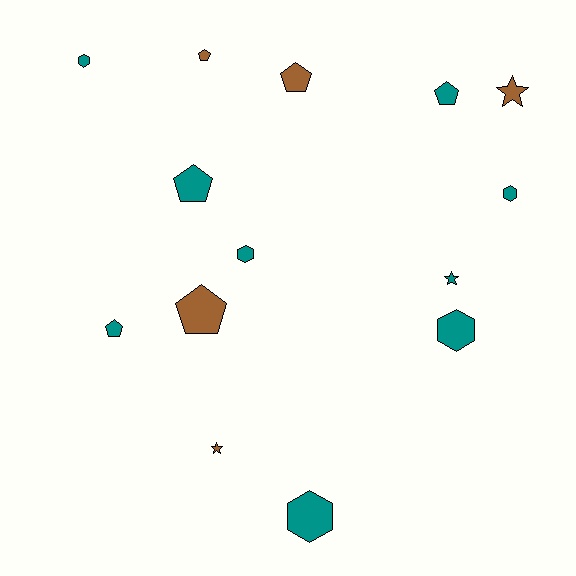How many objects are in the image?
There are 14 objects.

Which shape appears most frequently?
Pentagon, with 6 objects.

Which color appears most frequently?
Teal, with 9 objects.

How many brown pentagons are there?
There are 3 brown pentagons.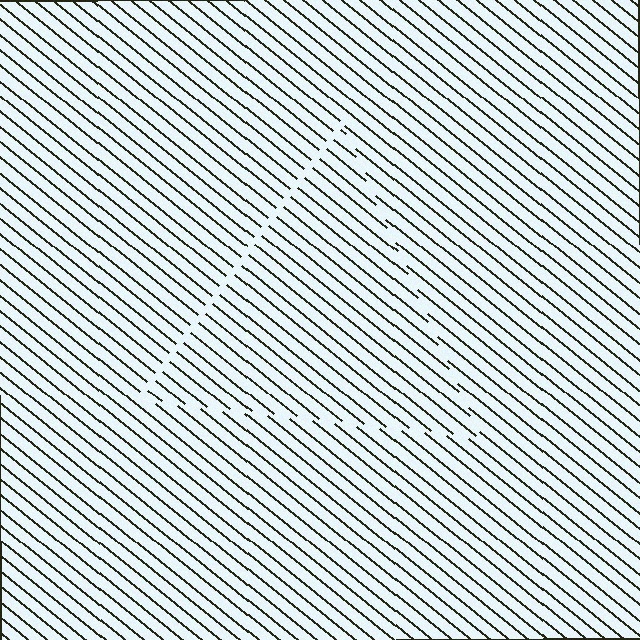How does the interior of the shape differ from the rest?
The interior of the shape contains the same grating, shifted by half a period — the contour is defined by the phase discontinuity where line-ends from the inner and outer gratings abut.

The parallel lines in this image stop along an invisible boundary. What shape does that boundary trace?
An illusory triangle. The interior of the shape contains the same grating, shifted by half a period — the contour is defined by the phase discontinuity where line-ends from the inner and outer gratings abut.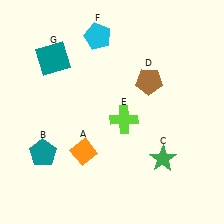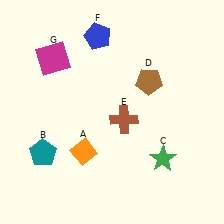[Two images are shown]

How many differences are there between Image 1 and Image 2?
There are 3 differences between the two images.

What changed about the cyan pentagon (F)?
In Image 1, F is cyan. In Image 2, it changed to blue.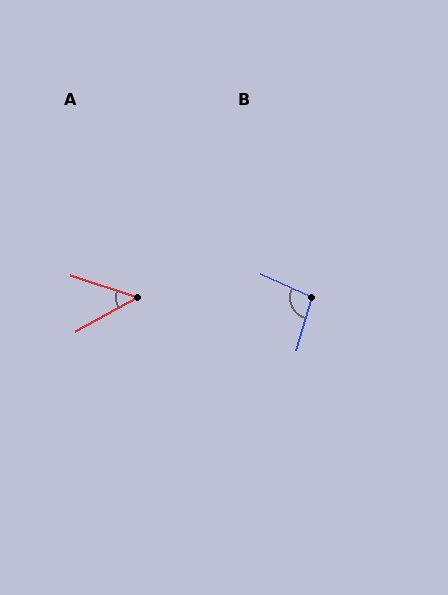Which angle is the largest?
B, at approximately 99 degrees.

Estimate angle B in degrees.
Approximately 99 degrees.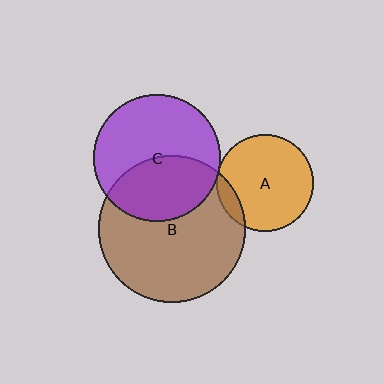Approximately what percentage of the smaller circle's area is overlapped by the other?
Approximately 10%.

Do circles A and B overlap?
Yes.